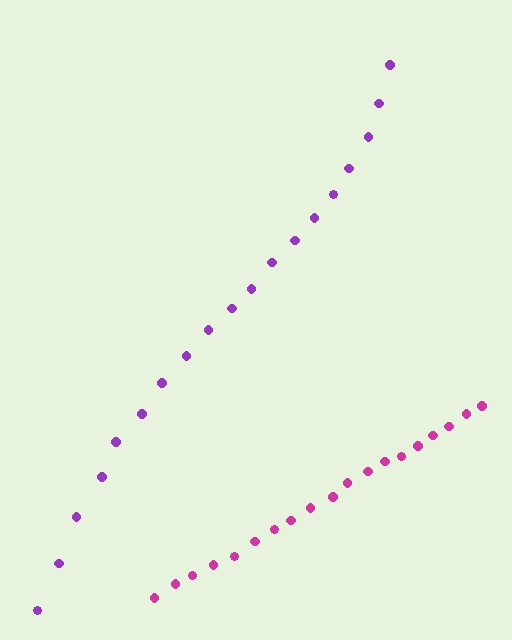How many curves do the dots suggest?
There are 2 distinct paths.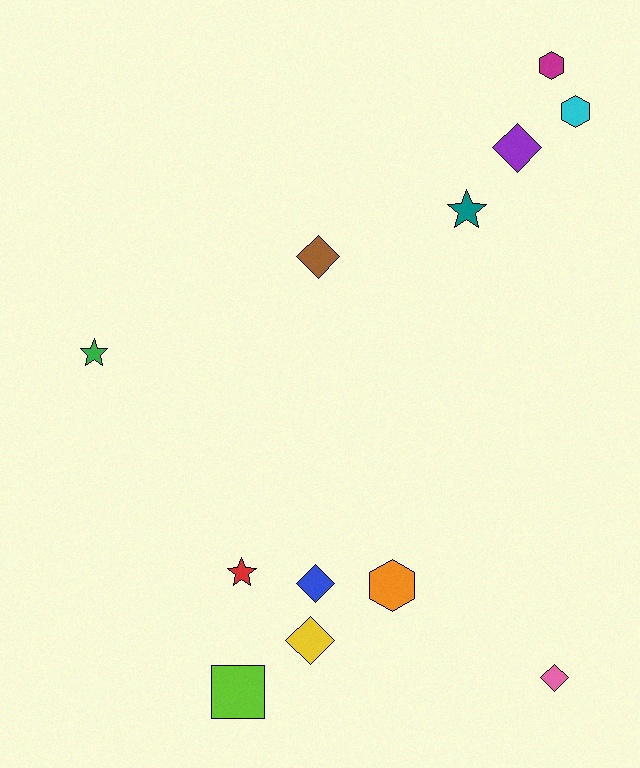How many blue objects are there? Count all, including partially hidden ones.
There is 1 blue object.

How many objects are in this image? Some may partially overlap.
There are 12 objects.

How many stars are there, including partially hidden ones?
There are 3 stars.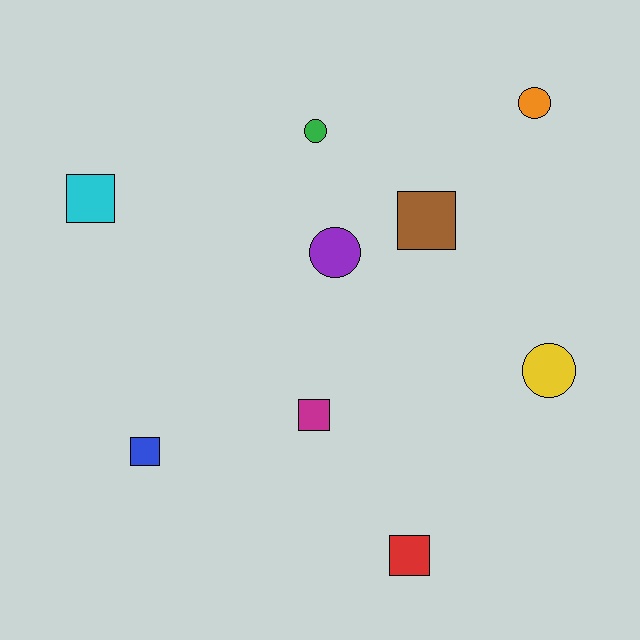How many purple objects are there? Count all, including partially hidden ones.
There is 1 purple object.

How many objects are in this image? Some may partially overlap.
There are 9 objects.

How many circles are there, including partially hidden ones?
There are 4 circles.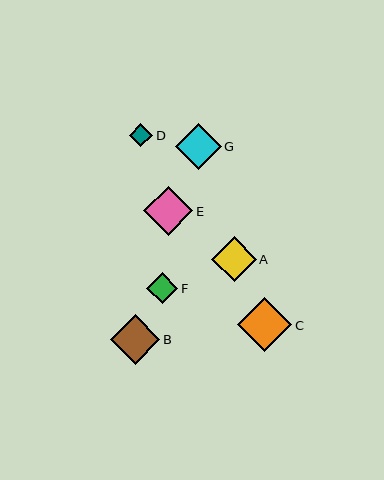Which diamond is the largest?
Diamond C is the largest with a size of approximately 54 pixels.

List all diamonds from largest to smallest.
From largest to smallest: C, B, E, G, A, F, D.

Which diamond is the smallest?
Diamond D is the smallest with a size of approximately 23 pixels.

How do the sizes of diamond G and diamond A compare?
Diamond G and diamond A are approximately the same size.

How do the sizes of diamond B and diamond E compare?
Diamond B and diamond E are approximately the same size.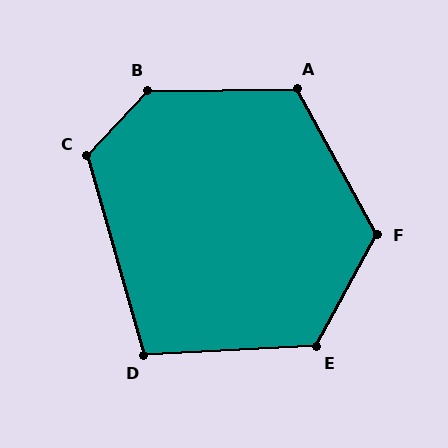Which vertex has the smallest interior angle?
D, at approximately 103 degrees.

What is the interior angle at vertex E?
Approximately 121 degrees (obtuse).